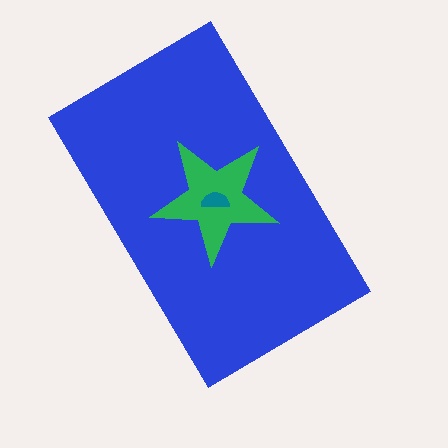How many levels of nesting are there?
3.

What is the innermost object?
The teal semicircle.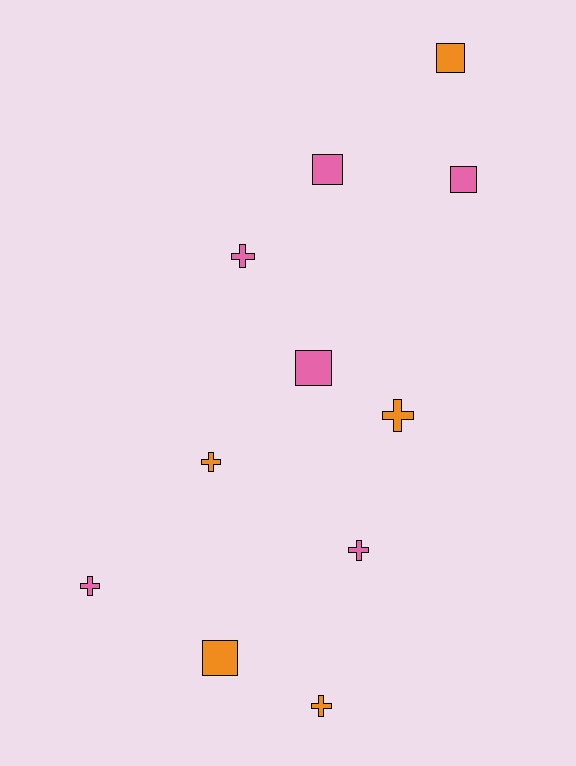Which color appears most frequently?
Pink, with 6 objects.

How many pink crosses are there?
There are 3 pink crosses.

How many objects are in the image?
There are 11 objects.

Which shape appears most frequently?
Cross, with 6 objects.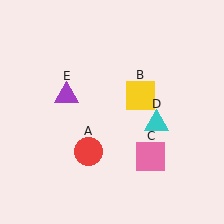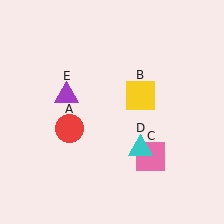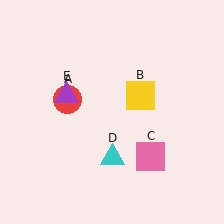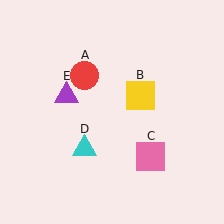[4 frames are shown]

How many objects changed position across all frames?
2 objects changed position: red circle (object A), cyan triangle (object D).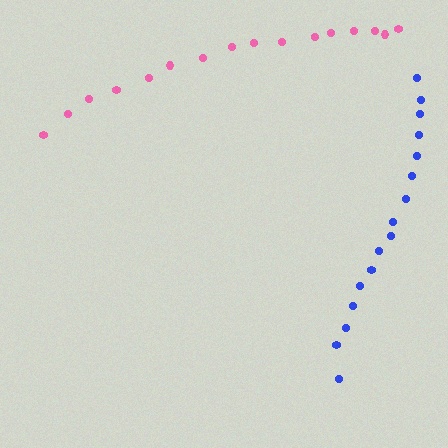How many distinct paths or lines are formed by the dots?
There are 2 distinct paths.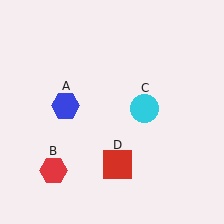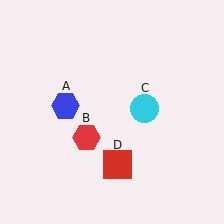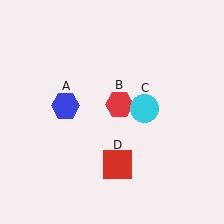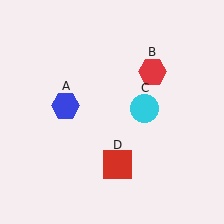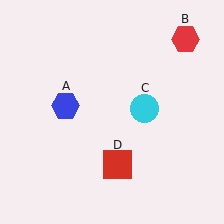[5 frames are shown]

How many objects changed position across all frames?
1 object changed position: red hexagon (object B).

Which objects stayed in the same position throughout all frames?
Blue hexagon (object A) and cyan circle (object C) and red square (object D) remained stationary.